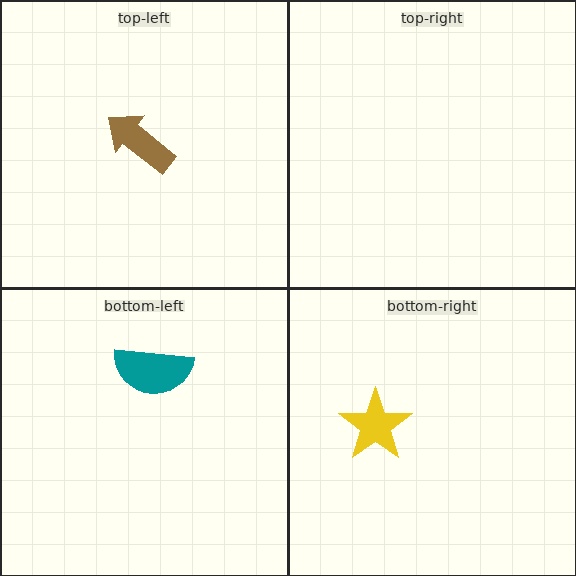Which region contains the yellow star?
The bottom-right region.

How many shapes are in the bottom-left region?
1.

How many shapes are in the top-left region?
1.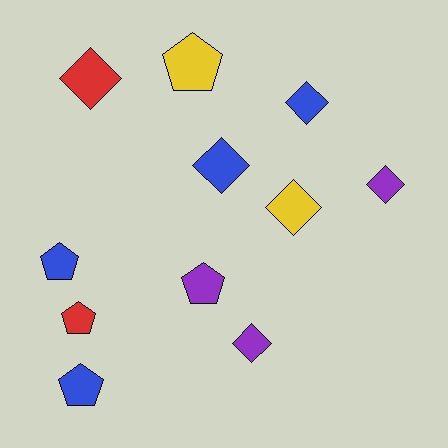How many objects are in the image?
There are 11 objects.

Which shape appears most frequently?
Diamond, with 6 objects.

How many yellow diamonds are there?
There is 1 yellow diamond.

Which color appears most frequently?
Blue, with 4 objects.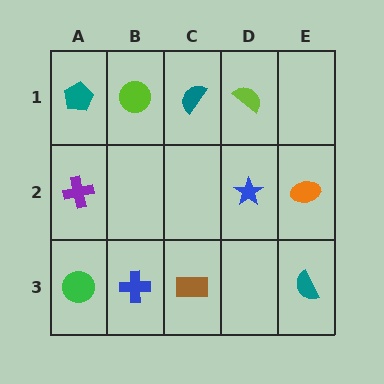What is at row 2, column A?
A purple cross.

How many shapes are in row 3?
4 shapes.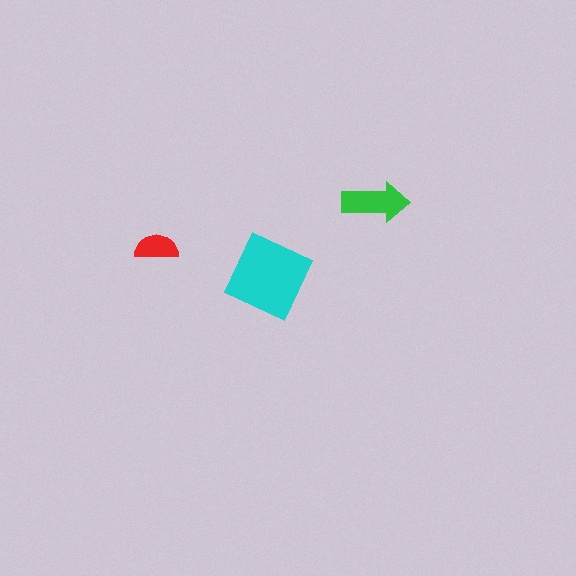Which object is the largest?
The cyan square.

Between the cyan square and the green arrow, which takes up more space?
The cyan square.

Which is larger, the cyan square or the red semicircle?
The cyan square.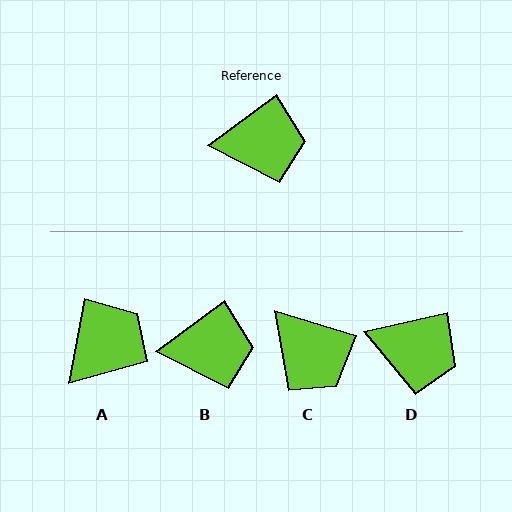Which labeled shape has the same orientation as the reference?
B.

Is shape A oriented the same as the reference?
No, it is off by about 43 degrees.